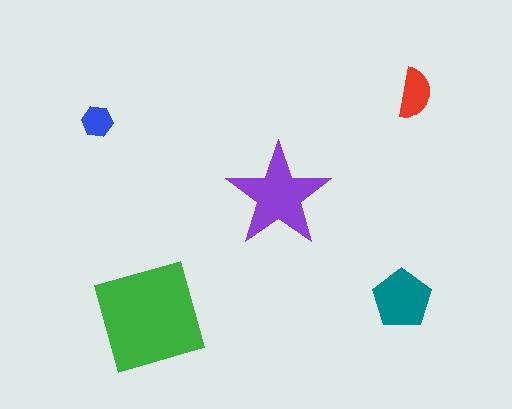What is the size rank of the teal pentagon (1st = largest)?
3rd.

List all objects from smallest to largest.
The blue hexagon, the red semicircle, the teal pentagon, the purple star, the green square.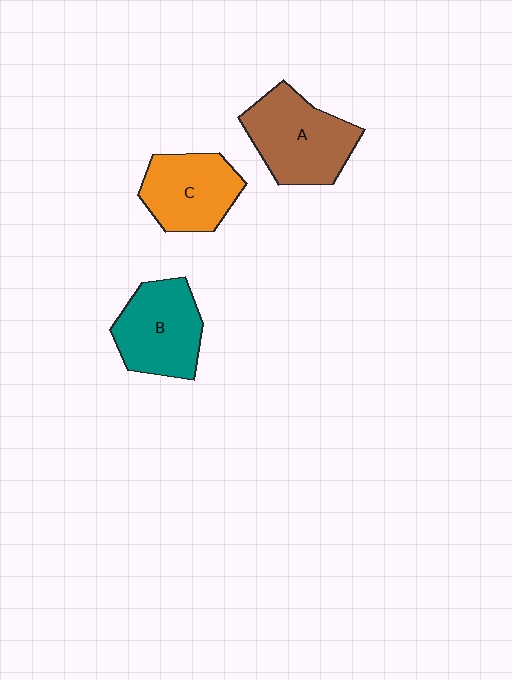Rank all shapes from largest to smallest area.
From largest to smallest: A (brown), B (teal), C (orange).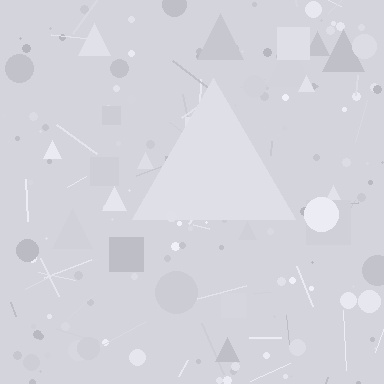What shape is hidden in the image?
A triangle is hidden in the image.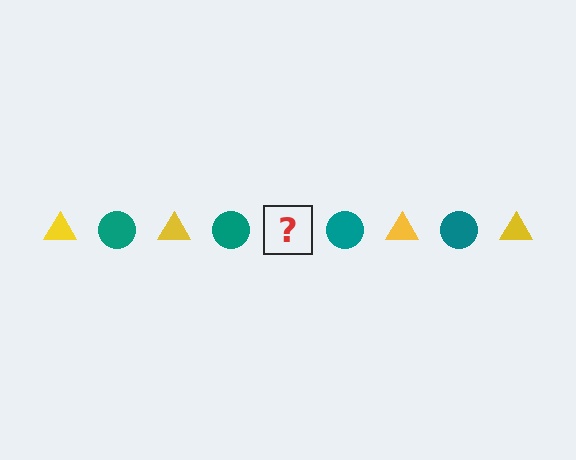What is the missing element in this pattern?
The missing element is a yellow triangle.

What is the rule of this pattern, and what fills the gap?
The rule is that the pattern alternates between yellow triangle and teal circle. The gap should be filled with a yellow triangle.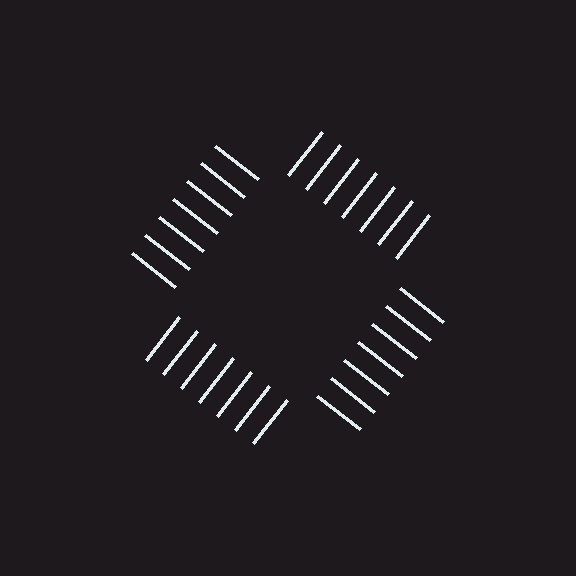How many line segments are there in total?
28 — 7 along each of the 4 edges.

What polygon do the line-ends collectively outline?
An illusory square — the line segments terminate on its edges but no continuous stroke is drawn.